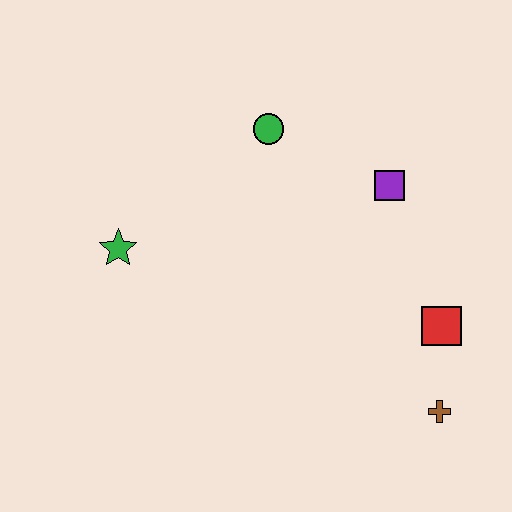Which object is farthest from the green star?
The brown cross is farthest from the green star.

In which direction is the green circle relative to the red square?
The green circle is above the red square.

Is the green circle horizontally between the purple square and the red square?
No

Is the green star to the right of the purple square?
No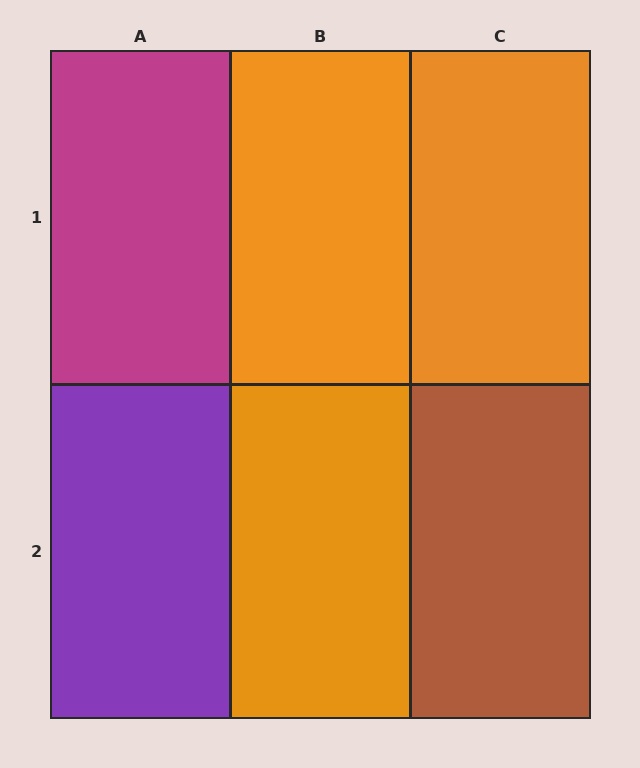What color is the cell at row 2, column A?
Purple.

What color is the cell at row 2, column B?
Orange.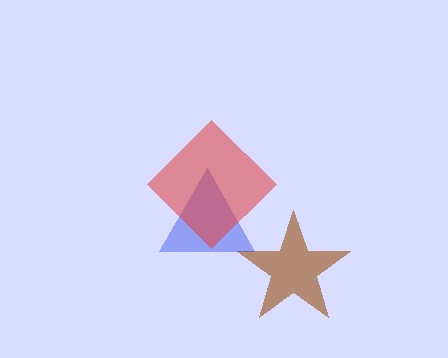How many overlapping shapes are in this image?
There are 3 overlapping shapes in the image.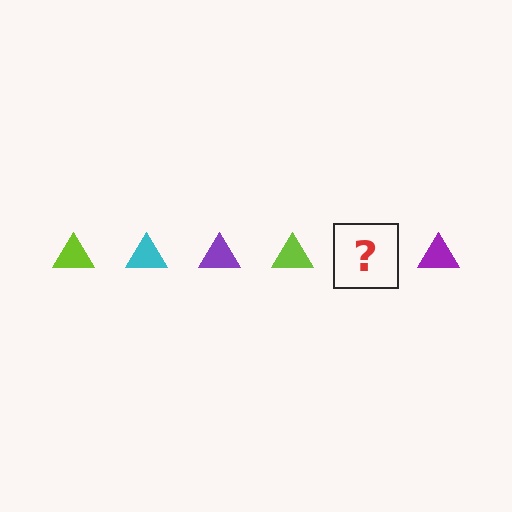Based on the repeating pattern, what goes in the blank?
The blank should be a cyan triangle.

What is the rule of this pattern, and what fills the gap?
The rule is that the pattern cycles through lime, cyan, purple triangles. The gap should be filled with a cyan triangle.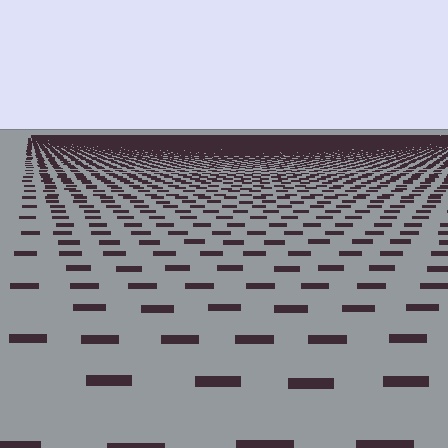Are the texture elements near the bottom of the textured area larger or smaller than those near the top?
Larger. Near the bottom, elements are closer to the viewer and appear at a bigger on-screen size.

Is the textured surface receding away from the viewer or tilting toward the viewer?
The surface is receding away from the viewer. Texture elements get smaller and denser toward the top.